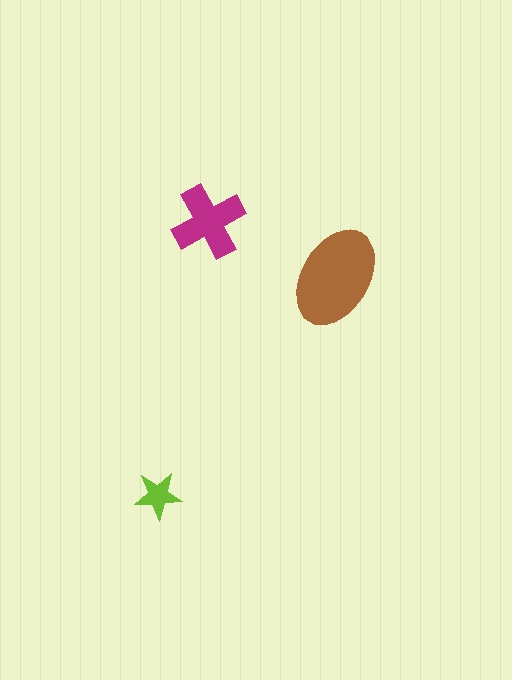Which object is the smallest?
The lime star.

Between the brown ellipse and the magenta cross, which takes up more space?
The brown ellipse.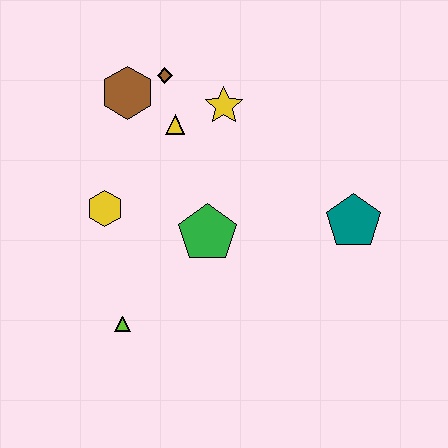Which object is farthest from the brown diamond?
The lime triangle is farthest from the brown diamond.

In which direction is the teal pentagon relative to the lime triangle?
The teal pentagon is to the right of the lime triangle.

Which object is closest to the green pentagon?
The yellow hexagon is closest to the green pentagon.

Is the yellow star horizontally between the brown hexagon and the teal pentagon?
Yes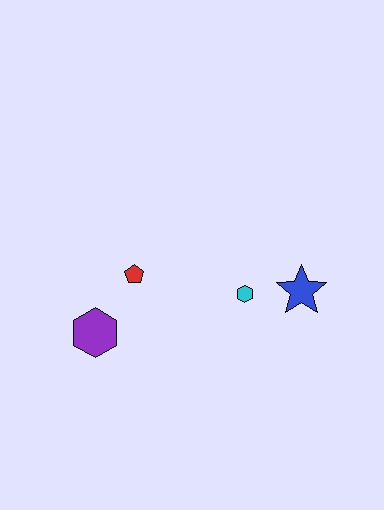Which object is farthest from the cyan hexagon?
The purple hexagon is farthest from the cyan hexagon.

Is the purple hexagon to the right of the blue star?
No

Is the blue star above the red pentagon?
No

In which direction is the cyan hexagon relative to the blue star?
The cyan hexagon is to the left of the blue star.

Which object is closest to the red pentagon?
The purple hexagon is closest to the red pentagon.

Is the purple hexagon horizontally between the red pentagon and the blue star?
No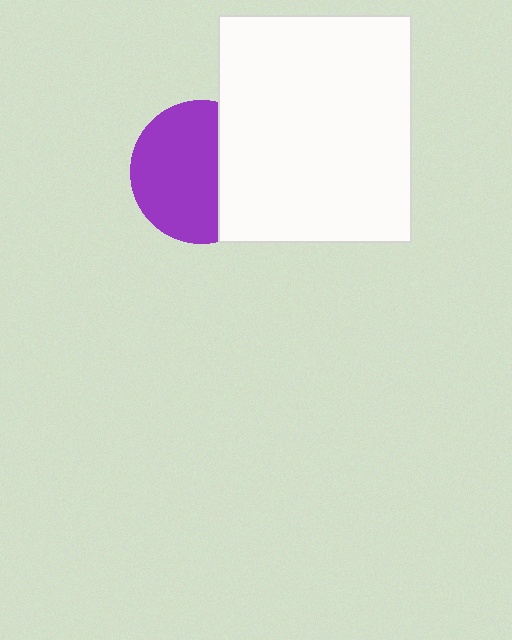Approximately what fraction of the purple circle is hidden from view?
Roughly 36% of the purple circle is hidden behind the white rectangle.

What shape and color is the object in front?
The object in front is a white rectangle.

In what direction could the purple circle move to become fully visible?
The purple circle could move left. That would shift it out from behind the white rectangle entirely.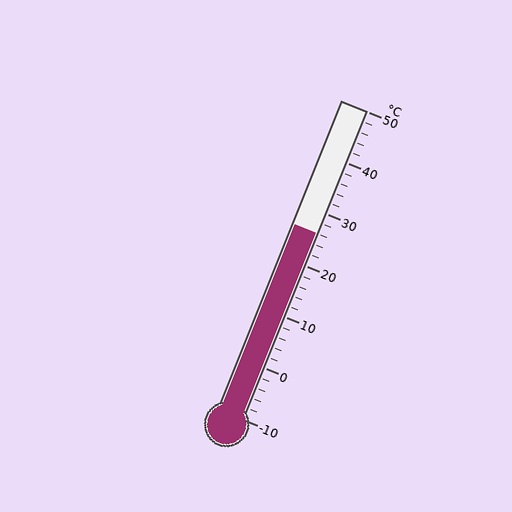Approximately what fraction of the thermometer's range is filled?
The thermometer is filled to approximately 60% of its range.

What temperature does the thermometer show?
The thermometer shows approximately 26°C.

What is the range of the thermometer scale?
The thermometer scale ranges from -10°C to 50°C.